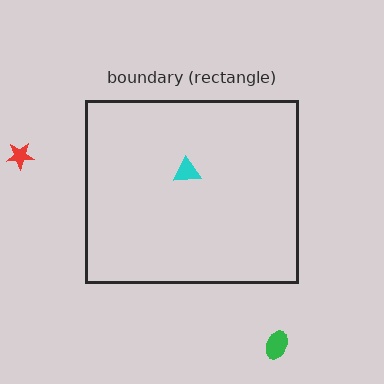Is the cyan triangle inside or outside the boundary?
Inside.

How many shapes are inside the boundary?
1 inside, 2 outside.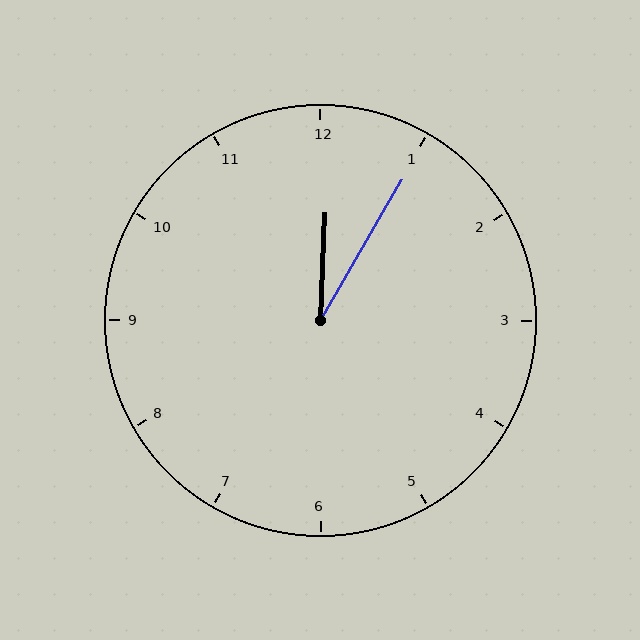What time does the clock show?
12:05.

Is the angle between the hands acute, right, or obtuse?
It is acute.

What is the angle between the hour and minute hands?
Approximately 28 degrees.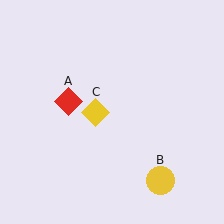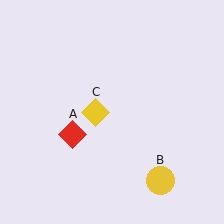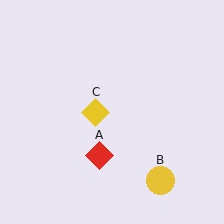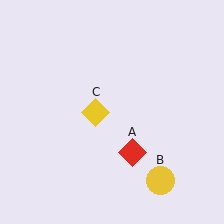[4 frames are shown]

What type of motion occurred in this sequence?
The red diamond (object A) rotated counterclockwise around the center of the scene.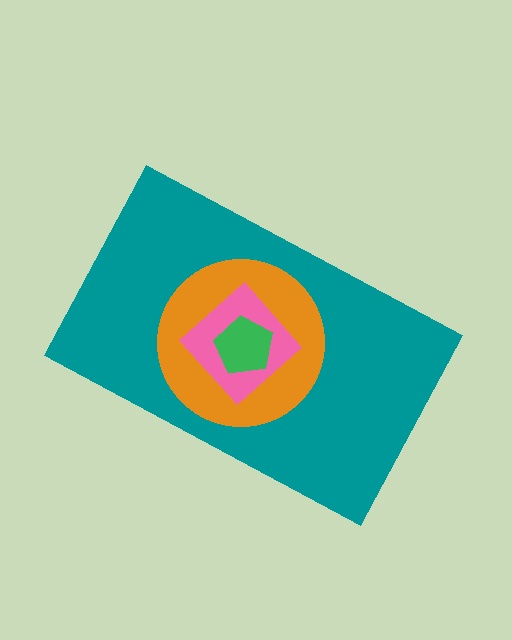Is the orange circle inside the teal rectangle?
Yes.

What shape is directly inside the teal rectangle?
The orange circle.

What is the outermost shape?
The teal rectangle.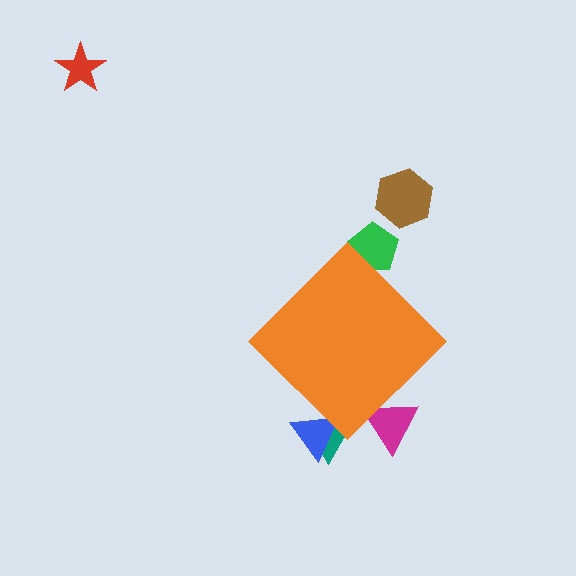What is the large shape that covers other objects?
An orange diamond.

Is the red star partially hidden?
No, the red star is fully visible.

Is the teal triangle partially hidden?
Yes, the teal triangle is partially hidden behind the orange diamond.